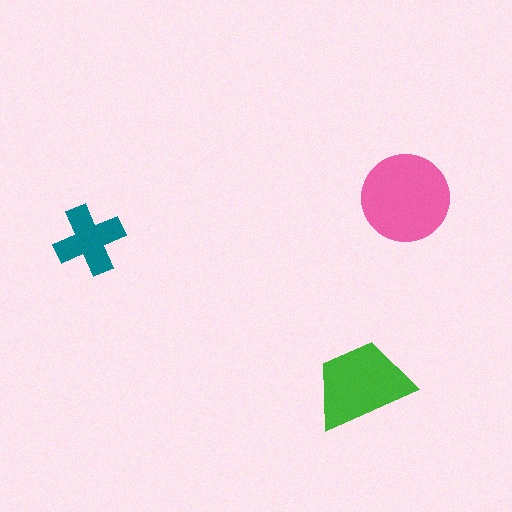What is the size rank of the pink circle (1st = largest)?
1st.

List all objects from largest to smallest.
The pink circle, the green trapezoid, the teal cross.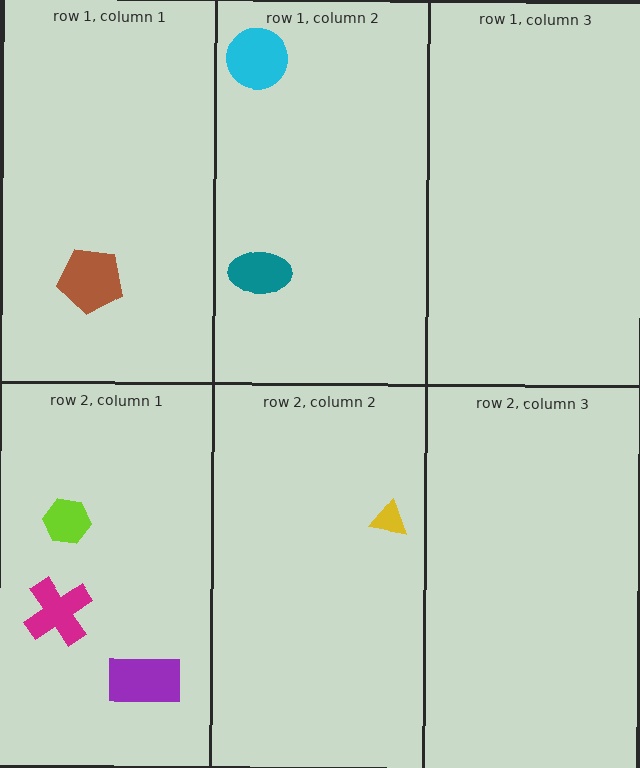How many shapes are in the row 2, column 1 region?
3.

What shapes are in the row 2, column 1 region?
The purple rectangle, the magenta cross, the lime hexagon.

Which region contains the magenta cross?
The row 2, column 1 region.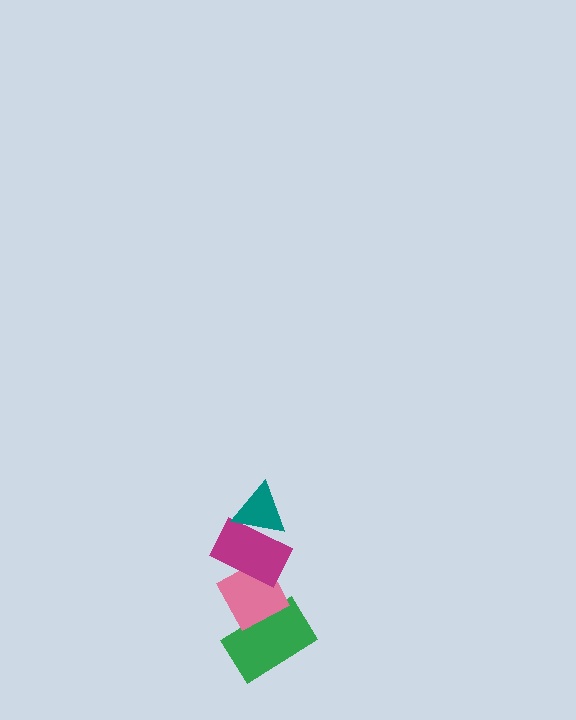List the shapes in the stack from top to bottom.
From top to bottom: the teal triangle, the magenta rectangle, the pink diamond, the green rectangle.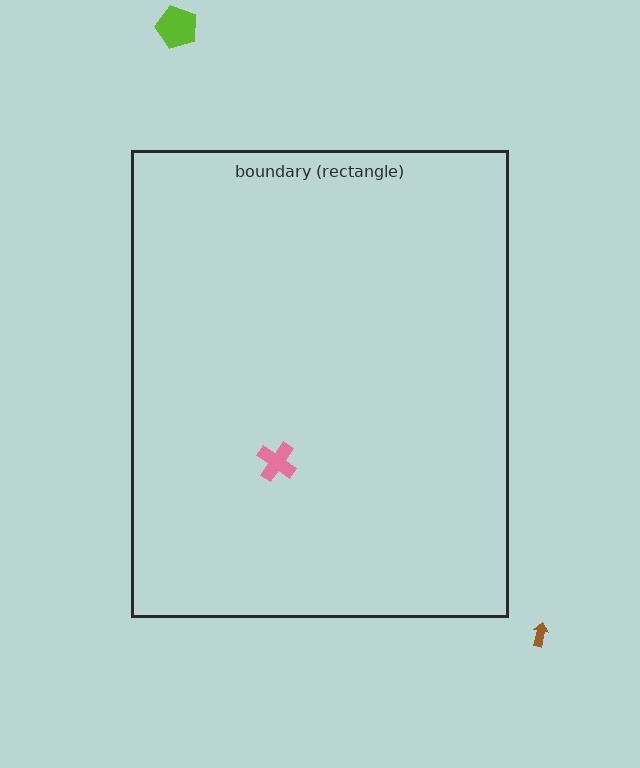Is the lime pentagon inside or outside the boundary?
Outside.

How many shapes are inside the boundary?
1 inside, 2 outside.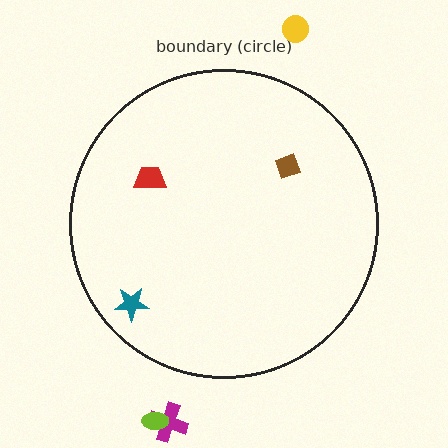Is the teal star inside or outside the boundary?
Inside.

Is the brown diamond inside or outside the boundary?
Inside.